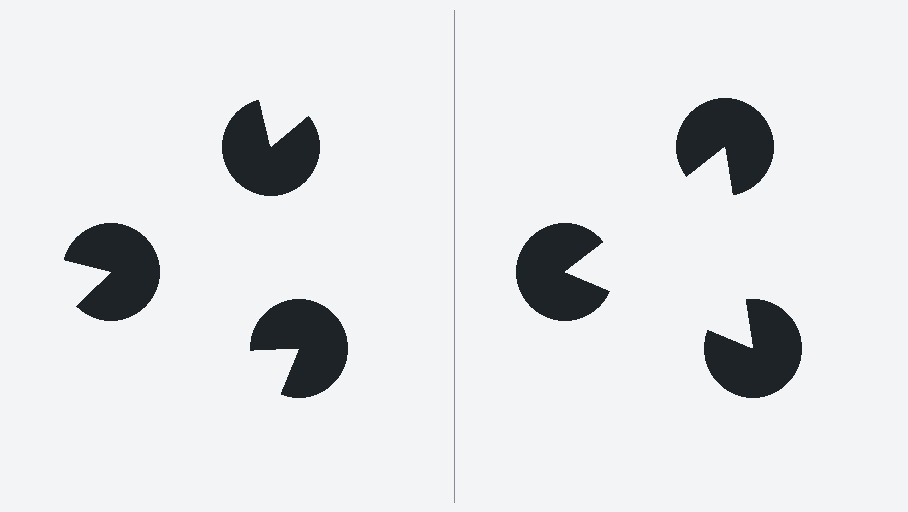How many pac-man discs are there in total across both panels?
6 — 3 on each side.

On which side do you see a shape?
An illusory triangle appears on the right side. On the left side the wedge cuts are rotated, so no coherent shape forms.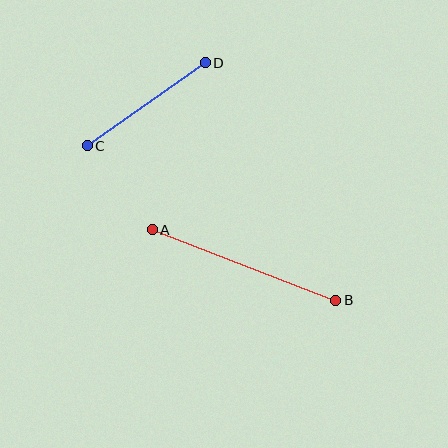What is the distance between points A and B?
The distance is approximately 197 pixels.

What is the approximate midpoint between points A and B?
The midpoint is at approximately (244, 265) pixels.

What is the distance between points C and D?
The distance is approximately 144 pixels.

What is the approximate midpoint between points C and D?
The midpoint is at approximately (146, 104) pixels.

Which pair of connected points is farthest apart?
Points A and B are farthest apart.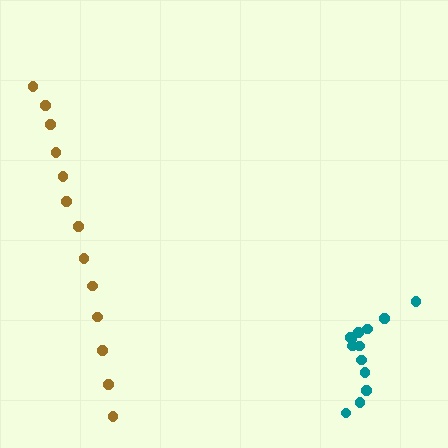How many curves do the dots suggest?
There are 2 distinct paths.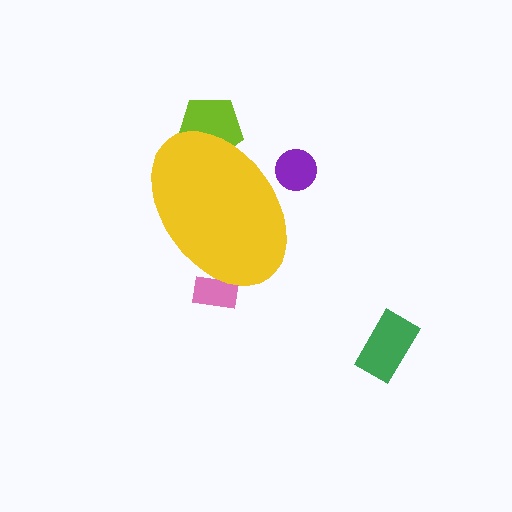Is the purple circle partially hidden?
Yes, the purple circle is partially hidden behind the yellow ellipse.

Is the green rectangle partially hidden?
No, the green rectangle is fully visible.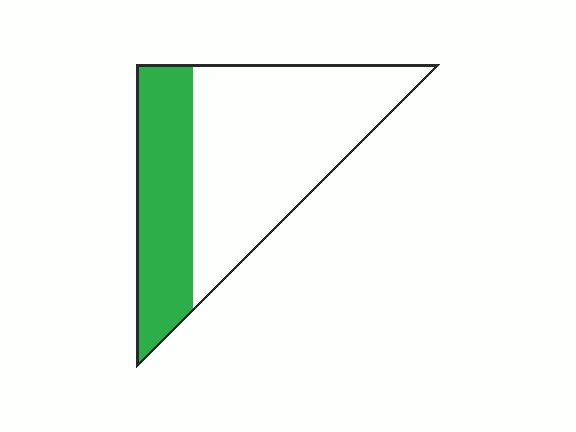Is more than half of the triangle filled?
No.